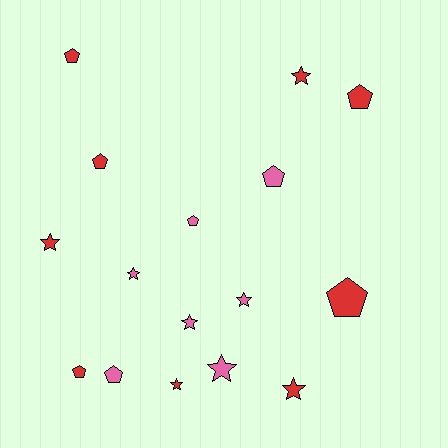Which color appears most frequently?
Red, with 9 objects.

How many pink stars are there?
There are 4 pink stars.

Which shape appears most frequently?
Pentagon, with 8 objects.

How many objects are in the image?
There are 16 objects.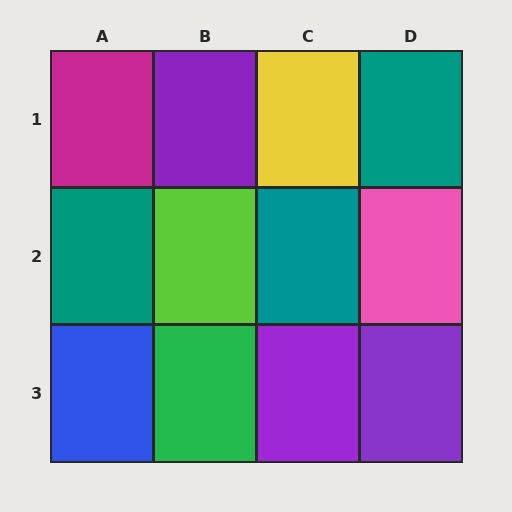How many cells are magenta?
1 cell is magenta.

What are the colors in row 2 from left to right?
Teal, lime, teal, pink.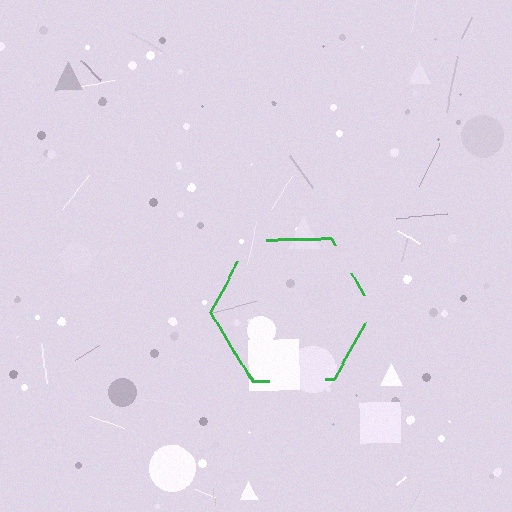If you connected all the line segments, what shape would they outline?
They would outline a hexagon.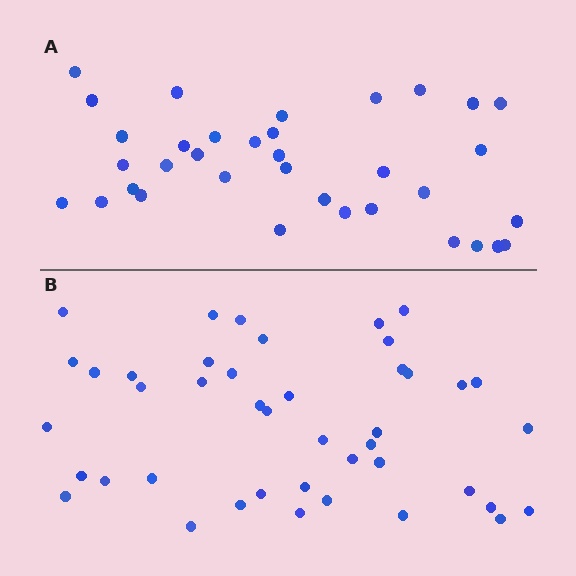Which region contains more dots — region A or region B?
Region B (the bottom region) has more dots.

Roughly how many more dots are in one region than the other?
Region B has roughly 8 or so more dots than region A.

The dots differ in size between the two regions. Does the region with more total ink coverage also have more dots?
No. Region A has more total ink coverage because its dots are larger, but region B actually contains more individual dots. Total area can be misleading — the number of items is what matters here.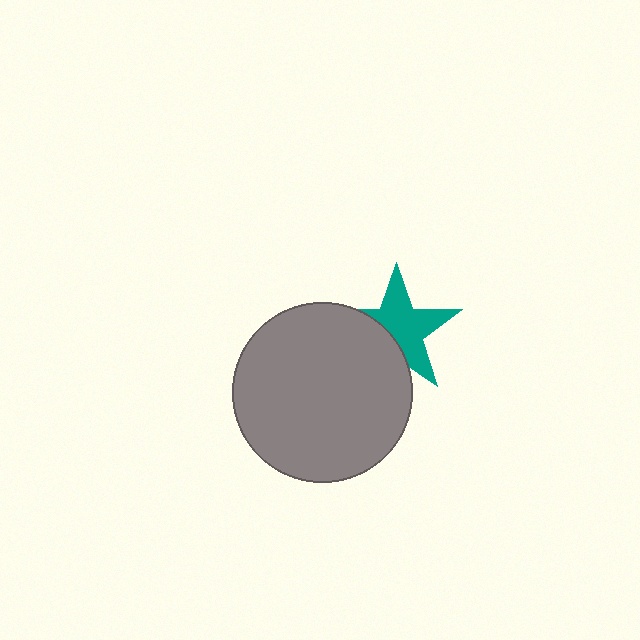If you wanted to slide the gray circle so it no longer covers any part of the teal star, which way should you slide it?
Slide it toward the lower-left — that is the most direct way to separate the two shapes.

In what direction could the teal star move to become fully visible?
The teal star could move toward the upper-right. That would shift it out from behind the gray circle entirely.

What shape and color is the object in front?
The object in front is a gray circle.